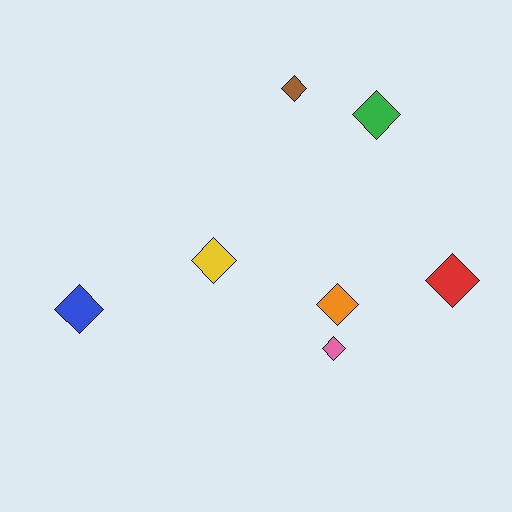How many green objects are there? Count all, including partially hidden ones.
There is 1 green object.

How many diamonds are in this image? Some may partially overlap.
There are 7 diamonds.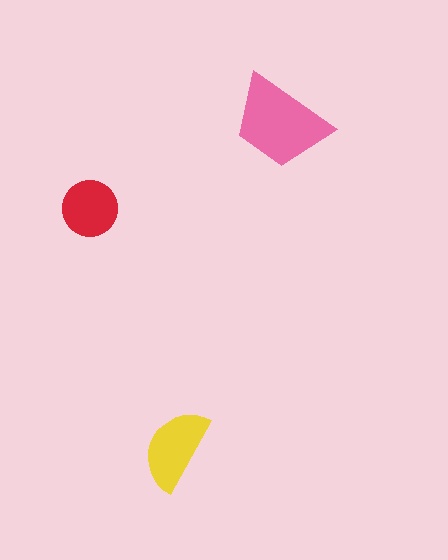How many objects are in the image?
There are 3 objects in the image.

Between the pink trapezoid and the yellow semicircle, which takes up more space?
The pink trapezoid.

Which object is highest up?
The pink trapezoid is topmost.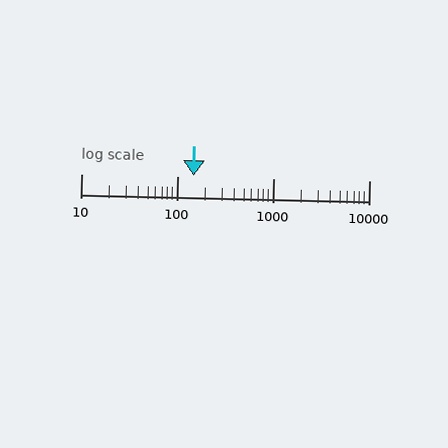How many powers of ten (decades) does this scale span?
The scale spans 3 decades, from 10 to 10000.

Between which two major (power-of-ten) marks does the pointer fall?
The pointer is between 100 and 1000.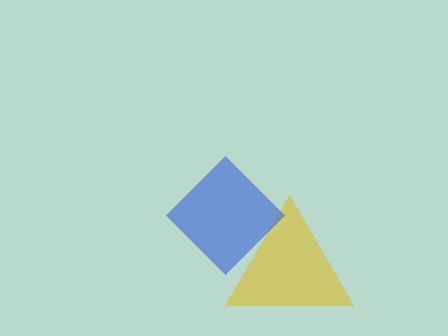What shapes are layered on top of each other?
The layered shapes are: a yellow triangle, a blue diamond.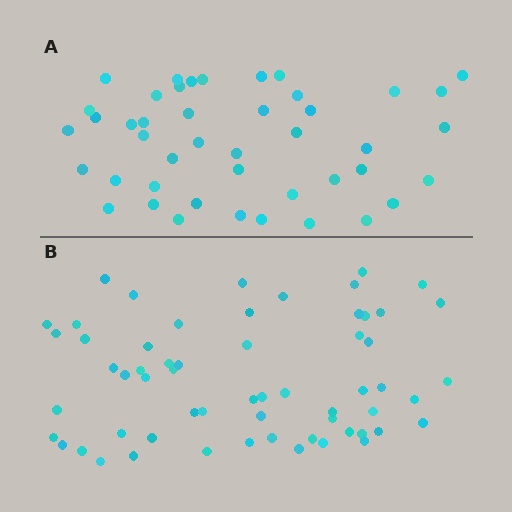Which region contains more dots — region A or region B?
Region B (the bottom region) has more dots.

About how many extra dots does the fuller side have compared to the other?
Region B has approximately 15 more dots than region A.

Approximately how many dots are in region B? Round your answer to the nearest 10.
About 60 dots.